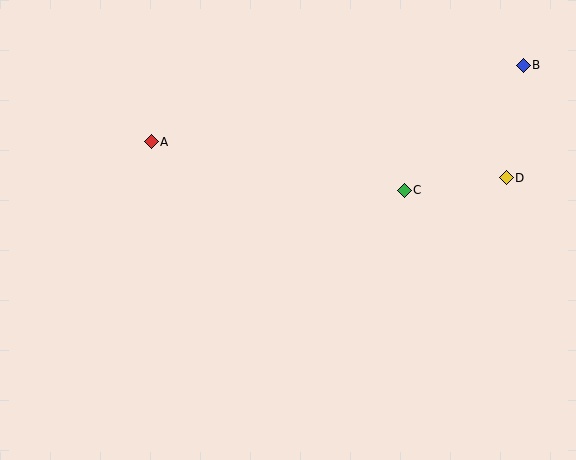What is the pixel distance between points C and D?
The distance between C and D is 103 pixels.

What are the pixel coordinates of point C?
Point C is at (404, 190).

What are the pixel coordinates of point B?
Point B is at (523, 65).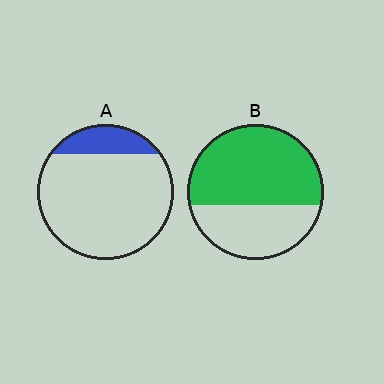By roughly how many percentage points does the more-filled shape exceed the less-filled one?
By roughly 45 percentage points (B over A).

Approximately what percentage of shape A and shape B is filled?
A is approximately 15% and B is approximately 60%.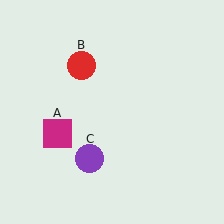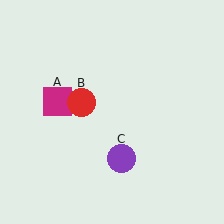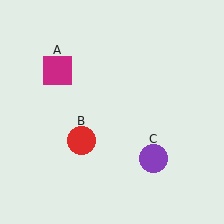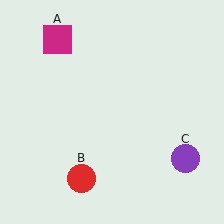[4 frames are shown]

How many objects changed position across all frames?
3 objects changed position: magenta square (object A), red circle (object B), purple circle (object C).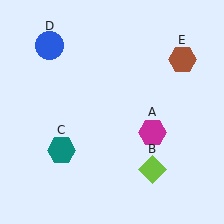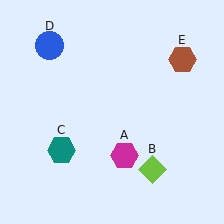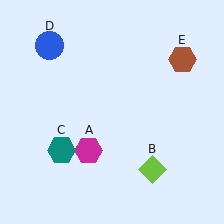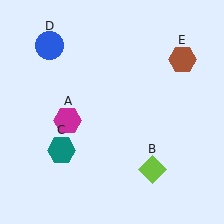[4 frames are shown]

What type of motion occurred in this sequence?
The magenta hexagon (object A) rotated clockwise around the center of the scene.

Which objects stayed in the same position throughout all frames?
Lime diamond (object B) and teal hexagon (object C) and blue circle (object D) and brown hexagon (object E) remained stationary.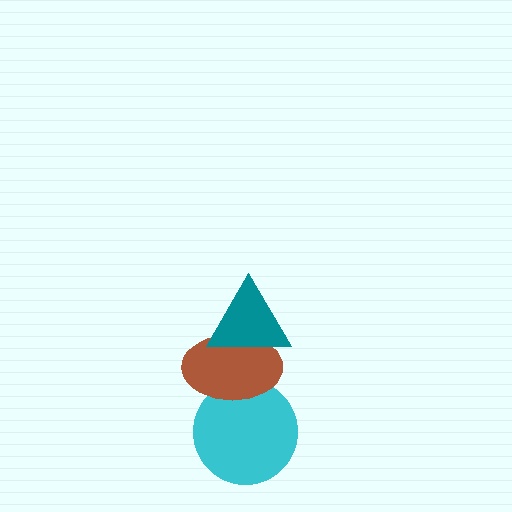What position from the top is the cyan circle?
The cyan circle is 3rd from the top.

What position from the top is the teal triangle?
The teal triangle is 1st from the top.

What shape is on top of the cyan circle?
The brown ellipse is on top of the cyan circle.